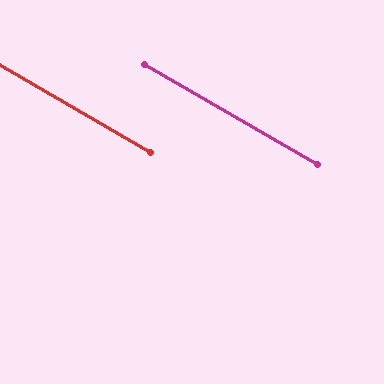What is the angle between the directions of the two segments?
Approximately 0 degrees.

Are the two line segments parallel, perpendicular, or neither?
Parallel — their directions differ by only 0.2°.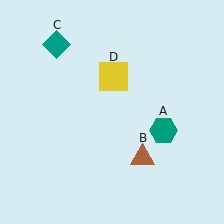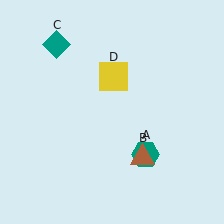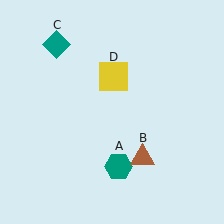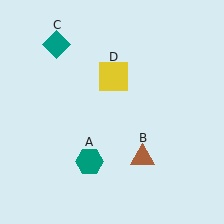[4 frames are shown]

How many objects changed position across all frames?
1 object changed position: teal hexagon (object A).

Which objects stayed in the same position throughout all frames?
Brown triangle (object B) and teal diamond (object C) and yellow square (object D) remained stationary.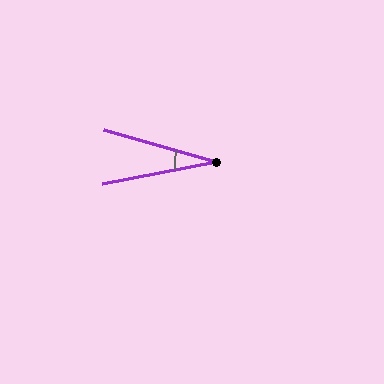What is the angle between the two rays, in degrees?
Approximately 27 degrees.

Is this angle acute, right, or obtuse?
It is acute.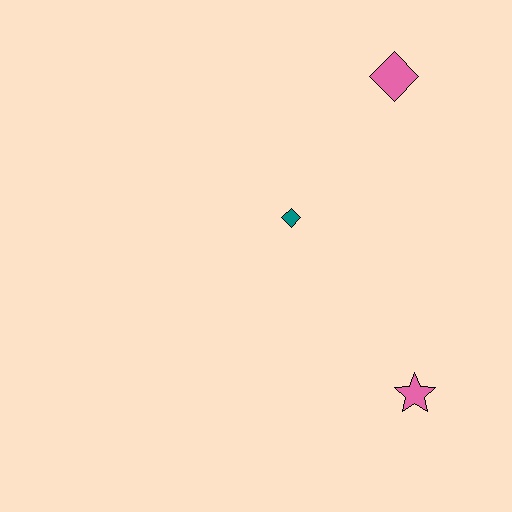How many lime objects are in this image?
There are no lime objects.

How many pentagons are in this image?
There are no pentagons.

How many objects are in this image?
There are 3 objects.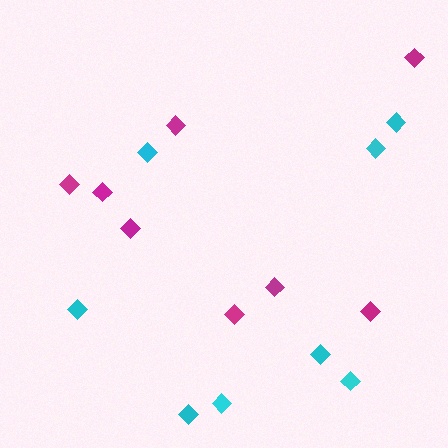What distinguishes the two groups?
There are 2 groups: one group of magenta diamonds (8) and one group of cyan diamonds (8).